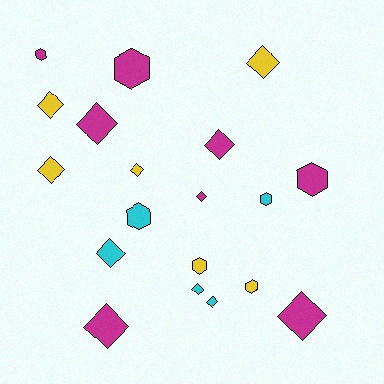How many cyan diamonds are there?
There are 3 cyan diamonds.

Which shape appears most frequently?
Diamond, with 12 objects.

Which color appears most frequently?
Magenta, with 8 objects.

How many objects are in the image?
There are 19 objects.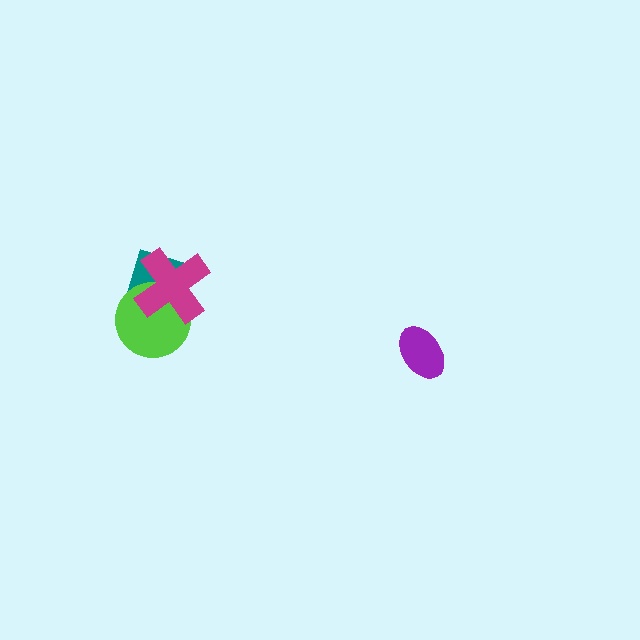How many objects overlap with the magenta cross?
2 objects overlap with the magenta cross.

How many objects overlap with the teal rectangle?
2 objects overlap with the teal rectangle.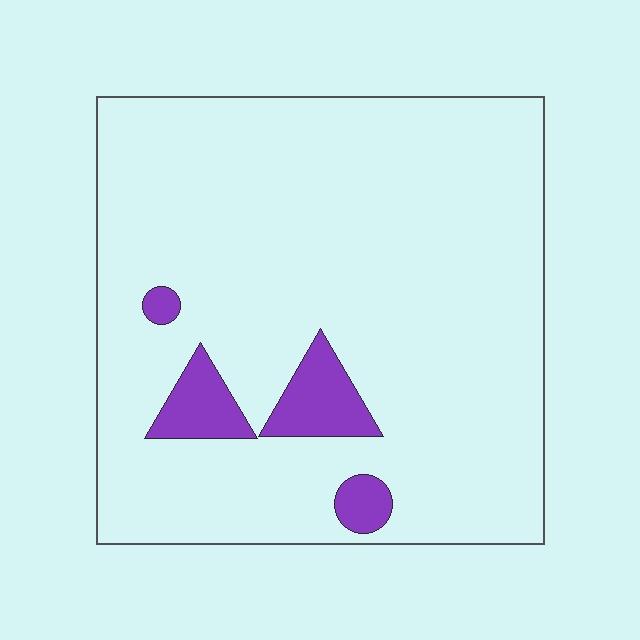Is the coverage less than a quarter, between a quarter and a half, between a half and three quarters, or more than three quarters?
Less than a quarter.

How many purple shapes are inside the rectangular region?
4.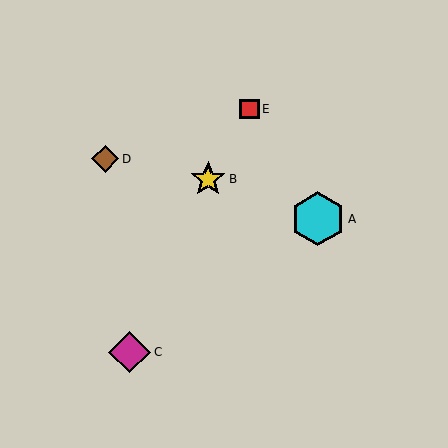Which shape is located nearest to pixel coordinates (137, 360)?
The magenta diamond (labeled C) at (130, 352) is nearest to that location.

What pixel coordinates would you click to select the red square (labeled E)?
Click at (250, 109) to select the red square E.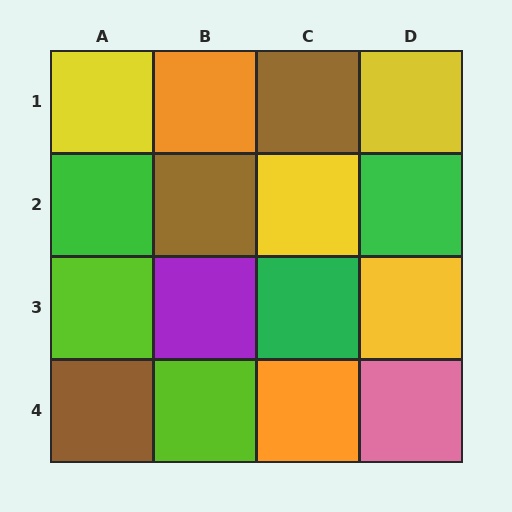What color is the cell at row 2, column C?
Yellow.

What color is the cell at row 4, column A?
Brown.